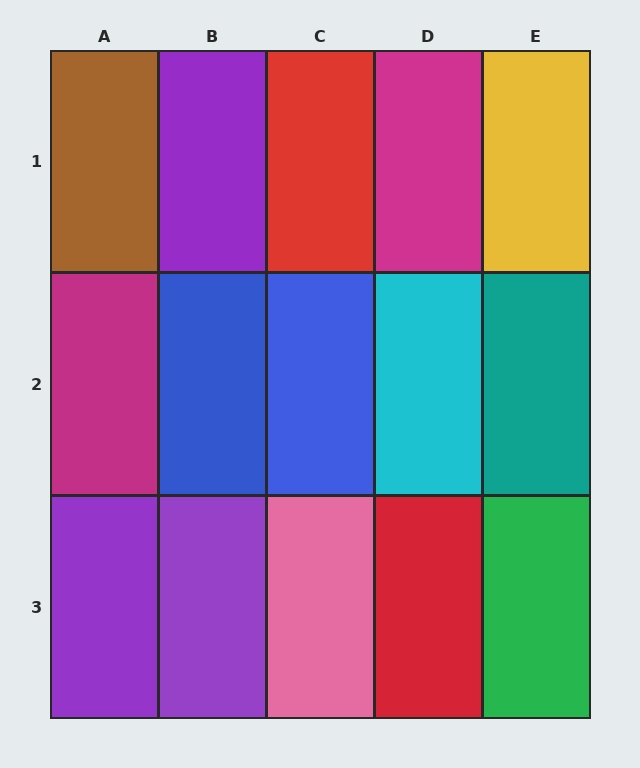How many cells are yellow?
1 cell is yellow.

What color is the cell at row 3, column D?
Red.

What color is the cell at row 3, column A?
Purple.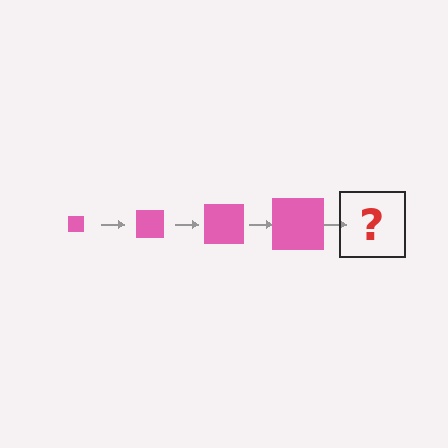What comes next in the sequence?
The next element should be a pink square, larger than the previous one.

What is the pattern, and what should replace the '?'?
The pattern is that the square gets progressively larger each step. The '?' should be a pink square, larger than the previous one.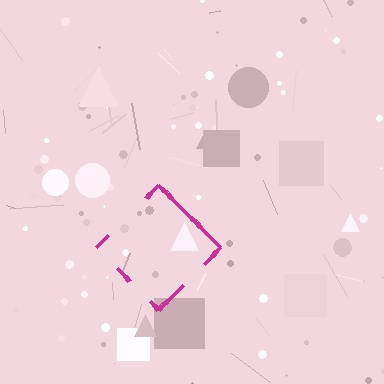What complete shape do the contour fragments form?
The contour fragments form a diamond.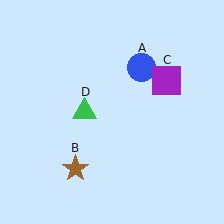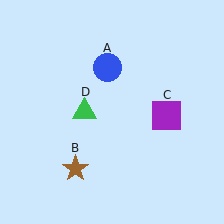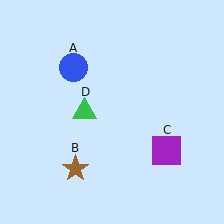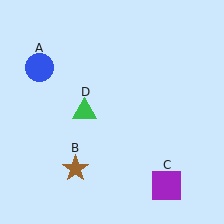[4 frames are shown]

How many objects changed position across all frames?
2 objects changed position: blue circle (object A), purple square (object C).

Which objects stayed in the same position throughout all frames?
Brown star (object B) and green triangle (object D) remained stationary.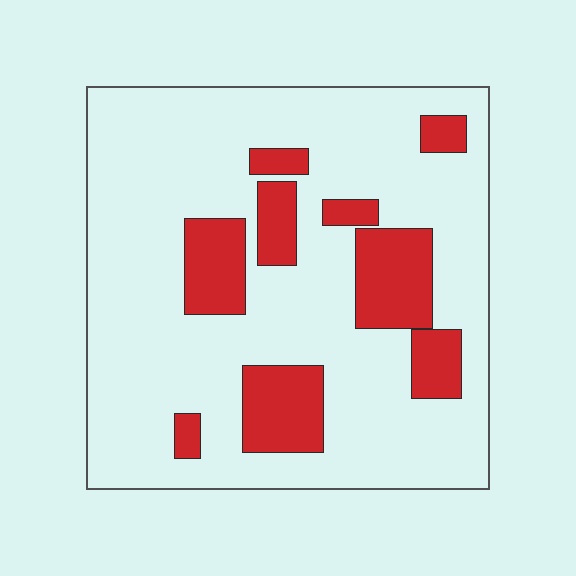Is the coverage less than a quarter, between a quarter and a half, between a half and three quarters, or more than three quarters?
Less than a quarter.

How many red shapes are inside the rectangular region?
9.